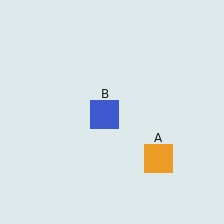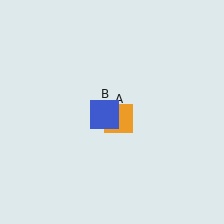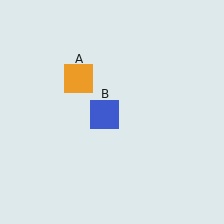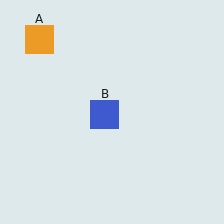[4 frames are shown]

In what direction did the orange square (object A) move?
The orange square (object A) moved up and to the left.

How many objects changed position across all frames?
1 object changed position: orange square (object A).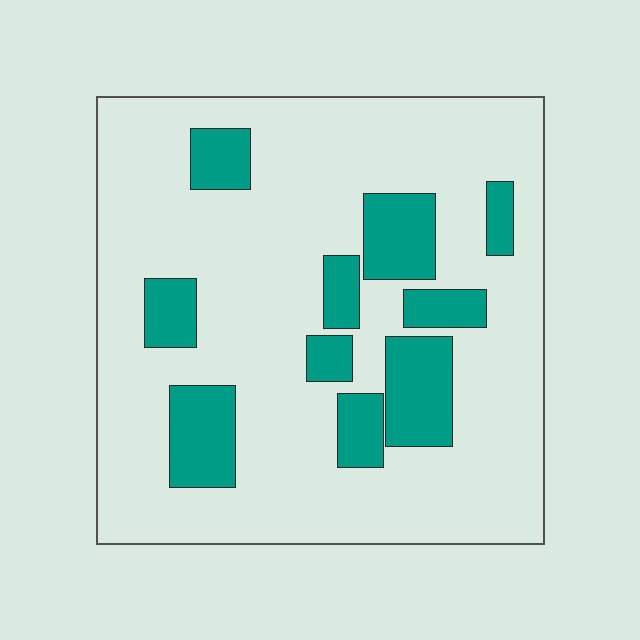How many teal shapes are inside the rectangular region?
10.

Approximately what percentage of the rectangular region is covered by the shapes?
Approximately 20%.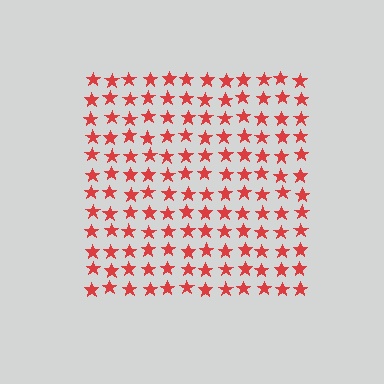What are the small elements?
The small elements are stars.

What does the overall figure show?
The overall figure shows a square.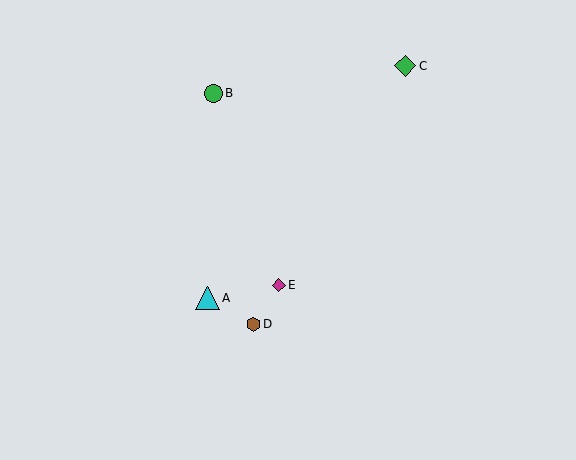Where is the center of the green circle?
The center of the green circle is at (213, 93).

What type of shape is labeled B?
Shape B is a green circle.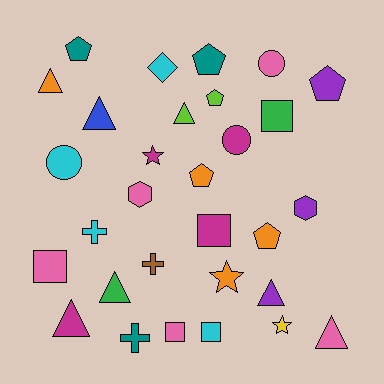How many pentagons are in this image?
There are 6 pentagons.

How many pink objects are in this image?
There are 5 pink objects.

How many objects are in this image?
There are 30 objects.